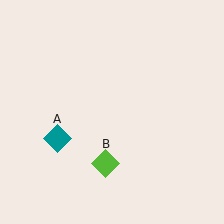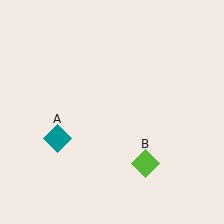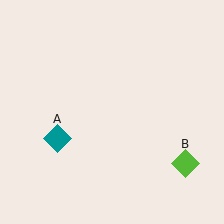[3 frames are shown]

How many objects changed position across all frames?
1 object changed position: lime diamond (object B).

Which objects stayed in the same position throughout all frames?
Teal diamond (object A) remained stationary.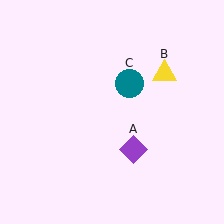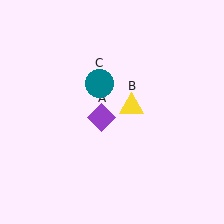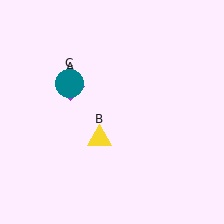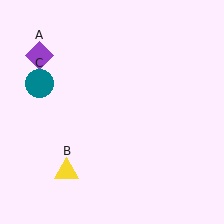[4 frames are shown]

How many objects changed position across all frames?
3 objects changed position: purple diamond (object A), yellow triangle (object B), teal circle (object C).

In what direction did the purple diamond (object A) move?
The purple diamond (object A) moved up and to the left.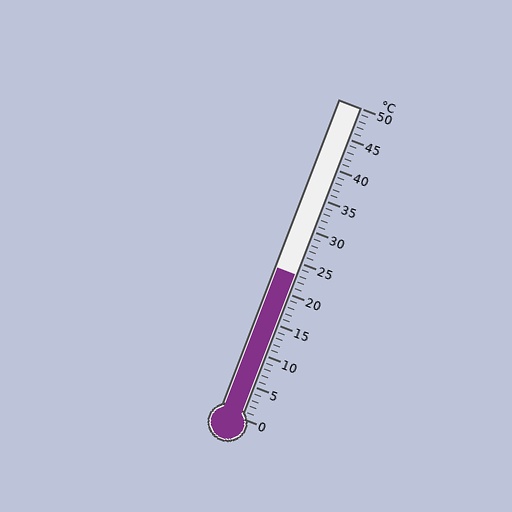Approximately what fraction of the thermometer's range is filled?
The thermometer is filled to approximately 45% of its range.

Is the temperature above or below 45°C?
The temperature is below 45°C.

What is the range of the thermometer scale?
The thermometer scale ranges from 0°C to 50°C.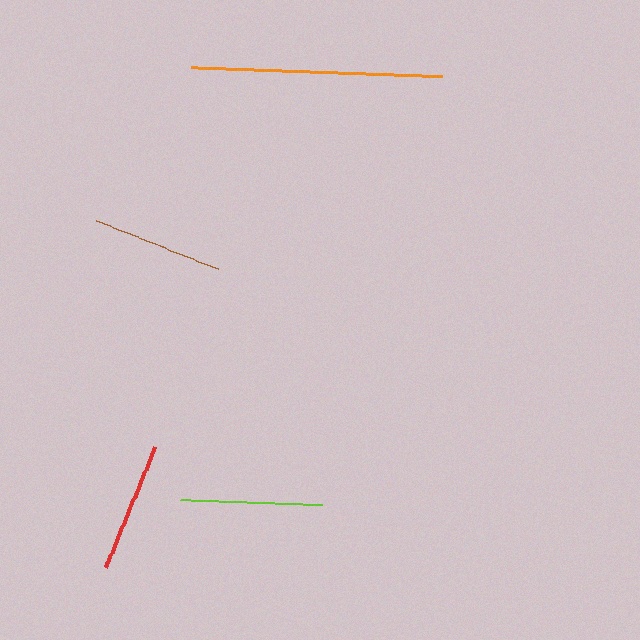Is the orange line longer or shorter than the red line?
The orange line is longer than the red line.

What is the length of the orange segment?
The orange segment is approximately 251 pixels long.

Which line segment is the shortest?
The red line is the shortest at approximately 130 pixels.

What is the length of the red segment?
The red segment is approximately 130 pixels long.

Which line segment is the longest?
The orange line is the longest at approximately 251 pixels.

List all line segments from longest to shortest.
From longest to shortest: orange, lime, brown, red.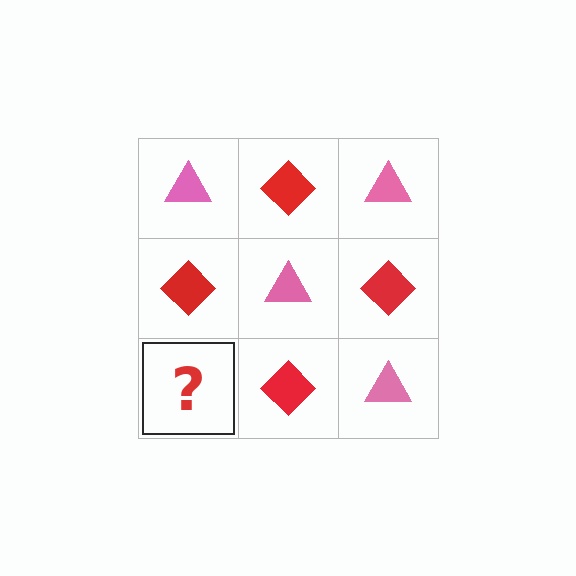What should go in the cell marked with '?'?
The missing cell should contain a pink triangle.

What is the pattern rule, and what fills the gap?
The rule is that it alternates pink triangle and red diamond in a checkerboard pattern. The gap should be filled with a pink triangle.